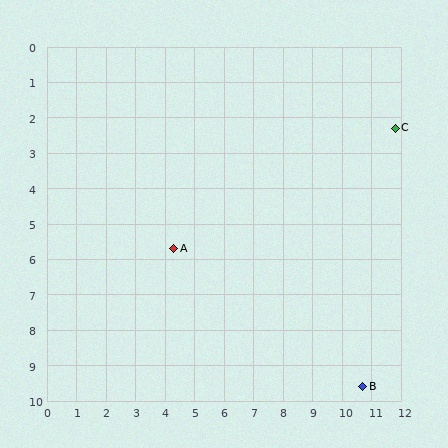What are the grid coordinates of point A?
Point A is at approximately (4.3, 5.7).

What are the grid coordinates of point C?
Point C is at approximately (11.8, 2.3).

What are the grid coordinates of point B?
Point B is at approximately (10.7, 9.6).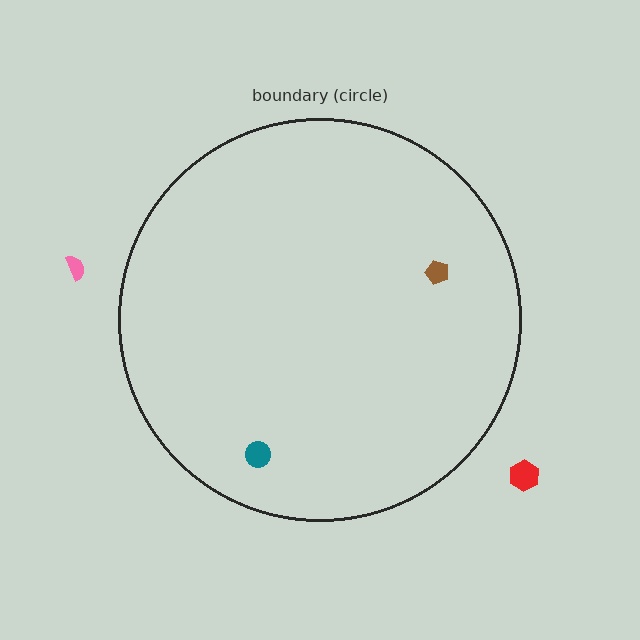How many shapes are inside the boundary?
2 inside, 2 outside.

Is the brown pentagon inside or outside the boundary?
Inside.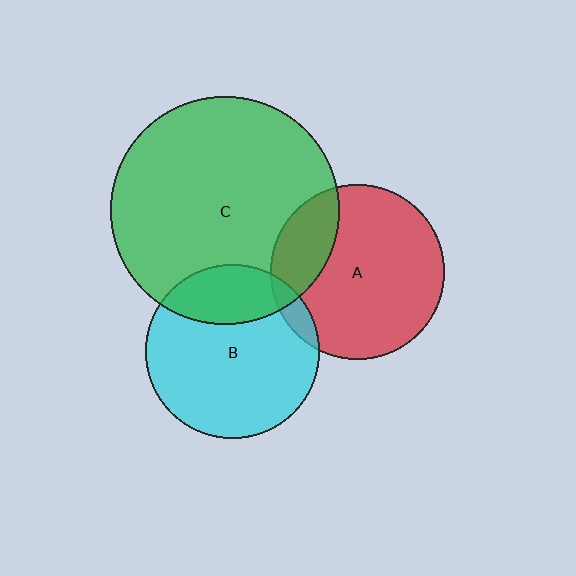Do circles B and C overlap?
Yes.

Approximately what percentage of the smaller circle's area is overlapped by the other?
Approximately 25%.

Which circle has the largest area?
Circle C (green).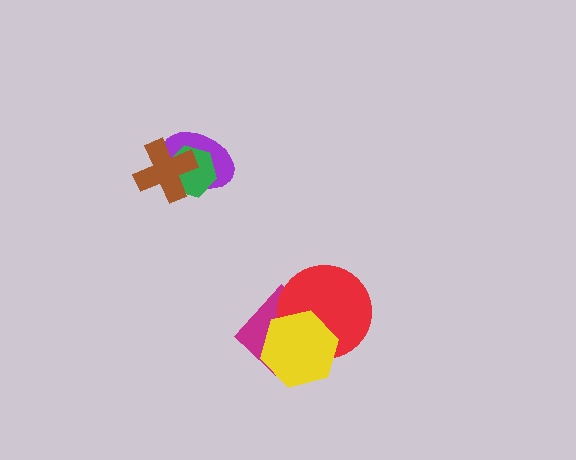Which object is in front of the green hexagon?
The brown cross is in front of the green hexagon.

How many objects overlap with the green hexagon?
2 objects overlap with the green hexagon.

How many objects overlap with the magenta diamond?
2 objects overlap with the magenta diamond.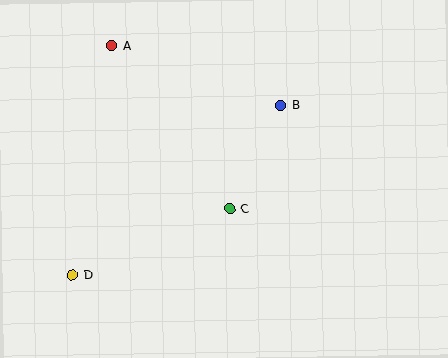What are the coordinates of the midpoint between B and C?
The midpoint between B and C is at (255, 157).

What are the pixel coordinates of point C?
Point C is at (230, 209).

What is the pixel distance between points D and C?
The distance between D and C is 171 pixels.